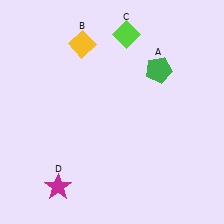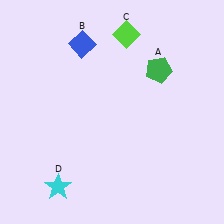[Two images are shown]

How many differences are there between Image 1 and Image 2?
There are 2 differences between the two images.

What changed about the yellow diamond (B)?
In Image 1, B is yellow. In Image 2, it changed to blue.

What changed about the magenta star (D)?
In Image 1, D is magenta. In Image 2, it changed to cyan.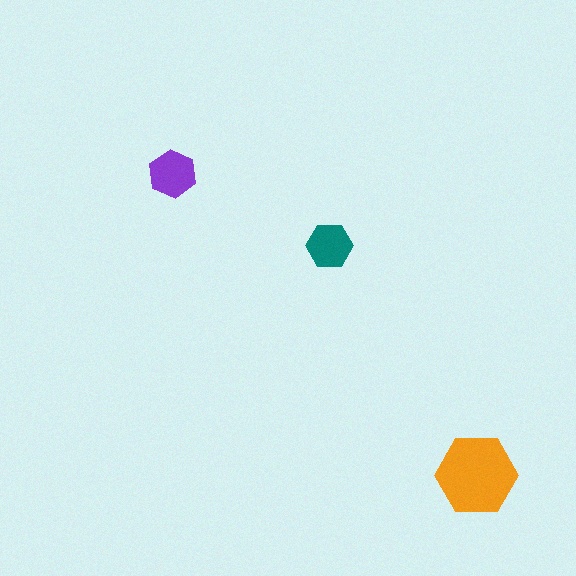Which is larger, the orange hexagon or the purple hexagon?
The orange one.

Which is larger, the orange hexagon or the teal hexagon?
The orange one.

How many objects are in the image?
There are 3 objects in the image.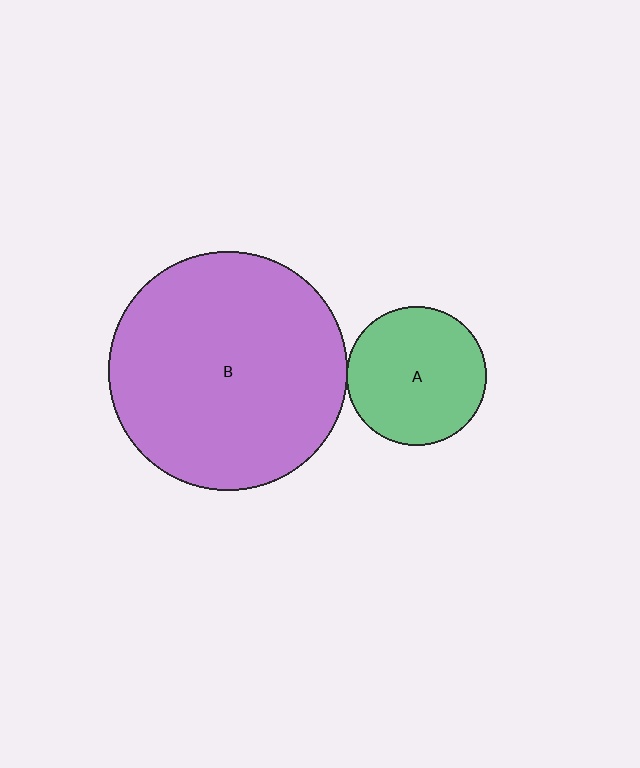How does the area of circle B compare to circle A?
Approximately 2.9 times.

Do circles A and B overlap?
Yes.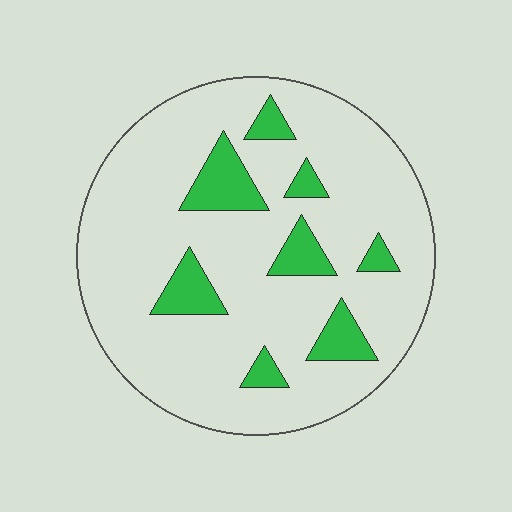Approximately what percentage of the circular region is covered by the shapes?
Approximately 15%.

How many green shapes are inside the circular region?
8.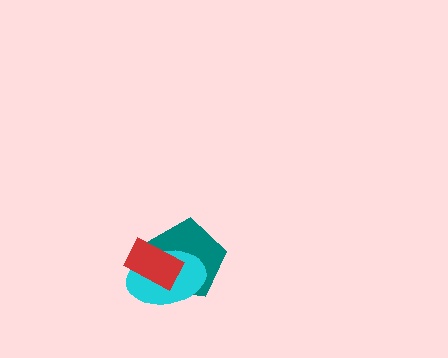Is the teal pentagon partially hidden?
Yes, it is partially covered by another shape.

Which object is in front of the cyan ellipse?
The red rectangle is in front of the cyan ellipse.